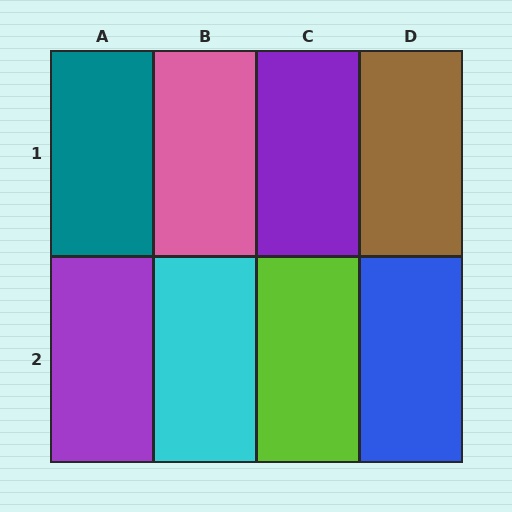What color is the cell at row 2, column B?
Cyan.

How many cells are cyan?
1 cell is cyan.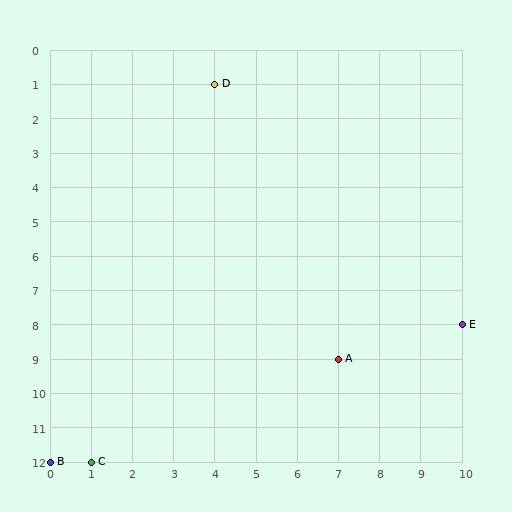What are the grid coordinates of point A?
Point A is at grid coordinates (7, 9).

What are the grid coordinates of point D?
Point D is at grid coordinates (4, 1).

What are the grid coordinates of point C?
Point C is at grid coordinates (1, 12).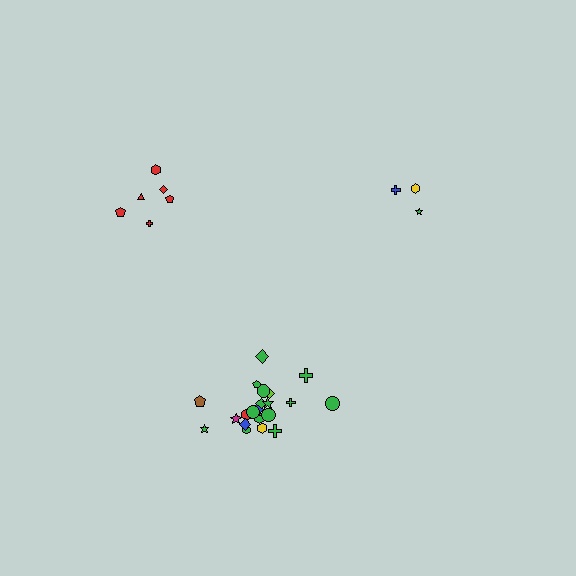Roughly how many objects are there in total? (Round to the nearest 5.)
Roughly 30 objects in total.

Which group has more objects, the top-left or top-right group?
The top-left group.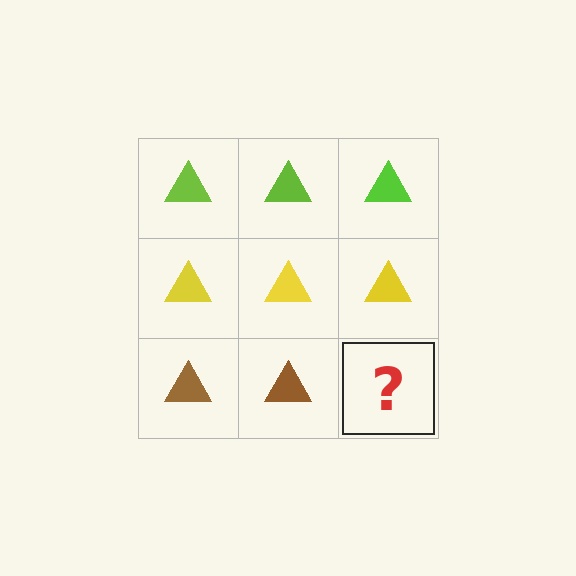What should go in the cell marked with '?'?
The missing cell should contain a brown triangle.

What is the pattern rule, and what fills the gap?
The rule is that each row has a consistent color. The gap should be filled with a brown triangle.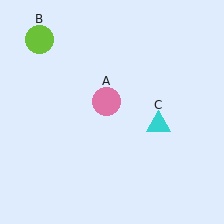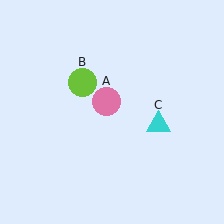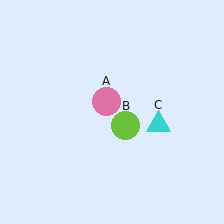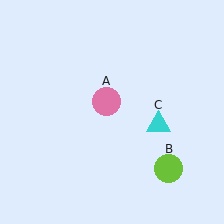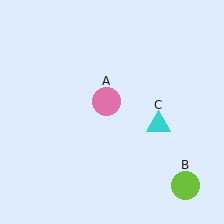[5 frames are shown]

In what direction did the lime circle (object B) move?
The lime circle (object B) moved down and to the right.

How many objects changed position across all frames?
1 object changed position: lime circle (object B).